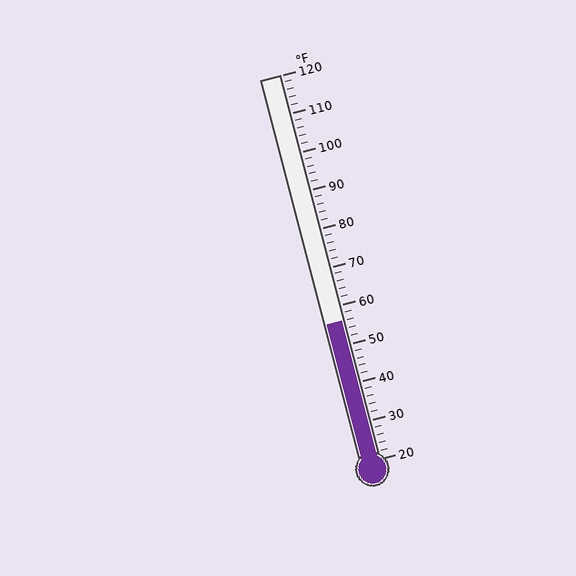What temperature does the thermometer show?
The thermometer shows approximately 56°F.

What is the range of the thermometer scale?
The thermometer scale ranges from 20°F to 120°F.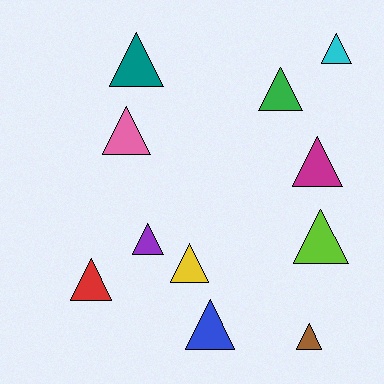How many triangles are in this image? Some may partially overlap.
There are 11 triangles.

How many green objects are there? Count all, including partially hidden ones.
There is 1 green object.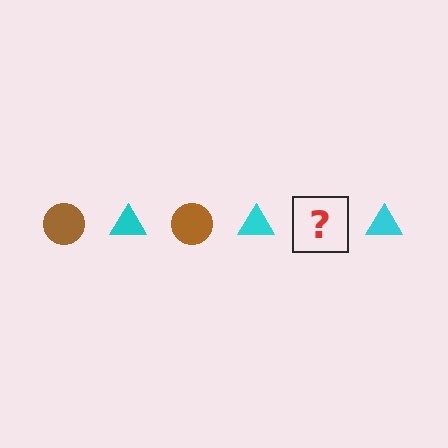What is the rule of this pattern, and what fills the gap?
The rule is that the pattern alternates between brown circle and cyan triangle. The gap should be filled with a brown circle.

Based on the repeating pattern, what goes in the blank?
The blank should be a brown circle.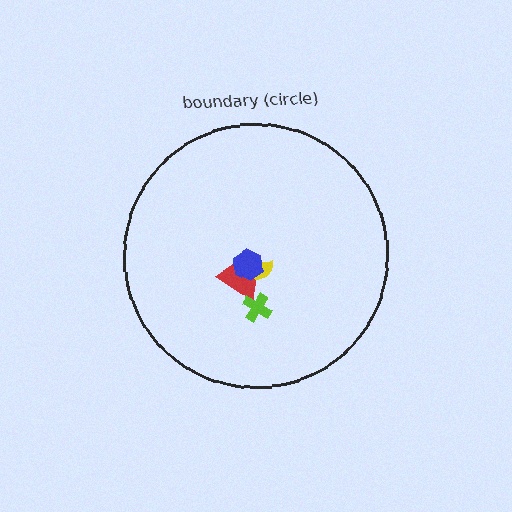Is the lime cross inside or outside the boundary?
Inside.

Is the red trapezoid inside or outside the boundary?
Inside.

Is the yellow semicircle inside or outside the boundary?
Inside.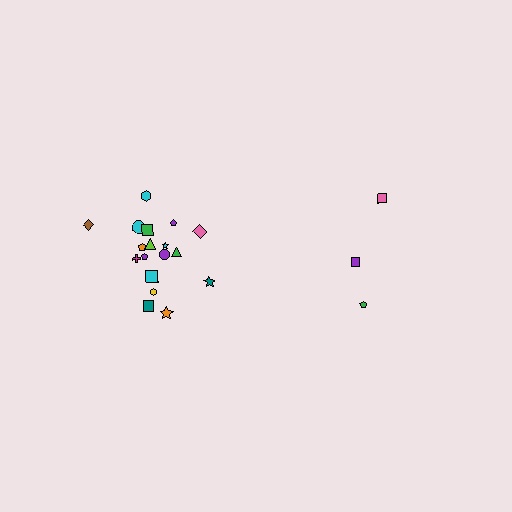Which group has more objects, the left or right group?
The left group.